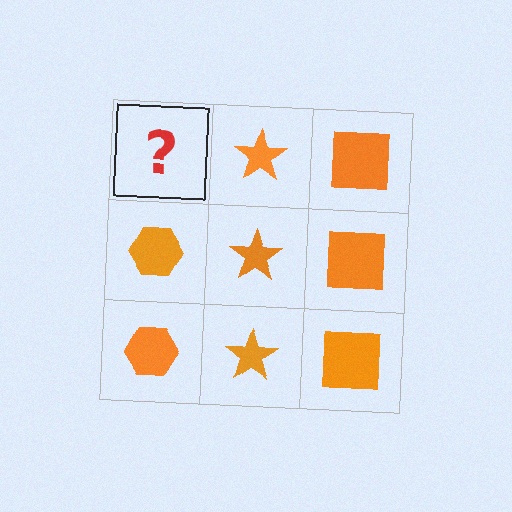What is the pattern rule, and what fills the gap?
The rule is that each column has a consistent shape. The gap should be filled with an orange hexagon.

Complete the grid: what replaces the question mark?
The question mark should be replaced with an orange hexagon.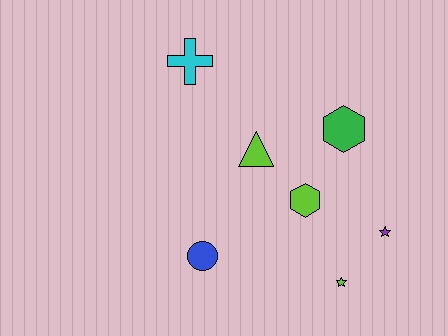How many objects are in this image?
There are 7 objects.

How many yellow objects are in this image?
There are no yellow objects.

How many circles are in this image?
There is 1 circle.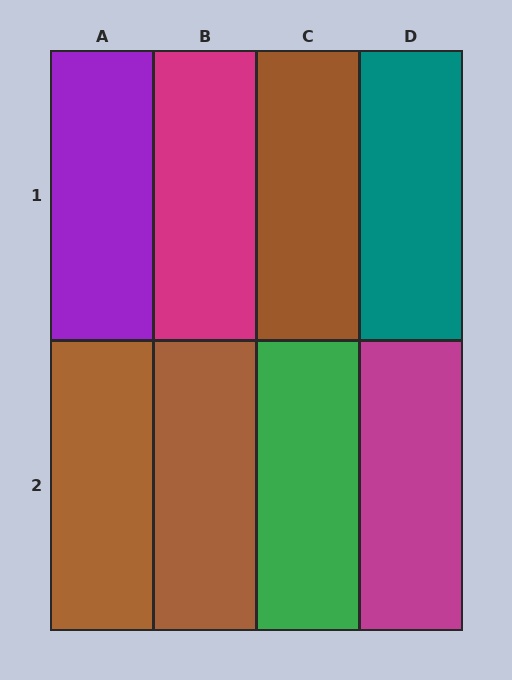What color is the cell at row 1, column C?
Brown.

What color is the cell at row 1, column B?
Magenta.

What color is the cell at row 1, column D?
Teal.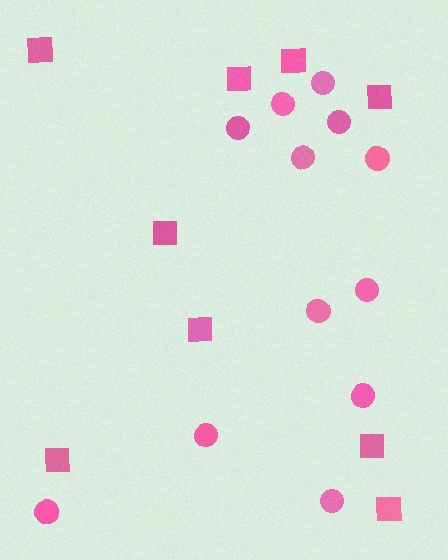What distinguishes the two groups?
There are 2 groups: one group of squares (9) and one group of circles (12).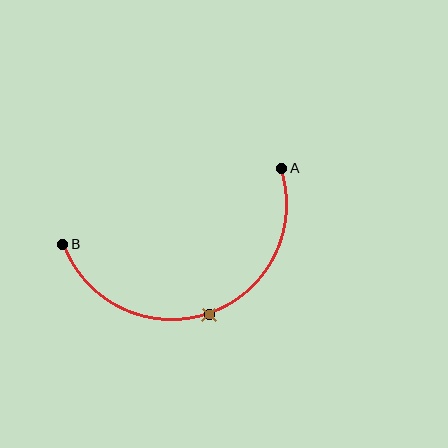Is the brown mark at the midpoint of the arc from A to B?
Yes. The brown mark lies on the arc at equal arc-length from both A and B — it is the arc midpoint.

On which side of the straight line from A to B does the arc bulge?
The arc bulges below the straight line connecting A and B.